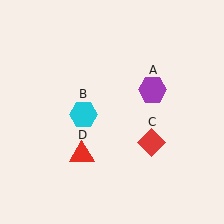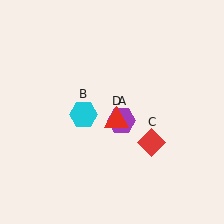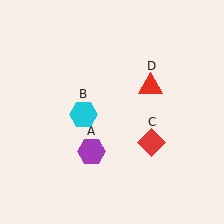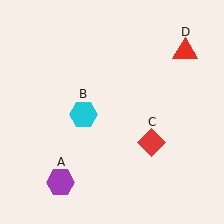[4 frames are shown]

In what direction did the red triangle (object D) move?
The red triangle (object D) moved up and to the right.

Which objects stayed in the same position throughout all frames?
Cyan hexagon (object B) and red diamond (object C) remained stationary.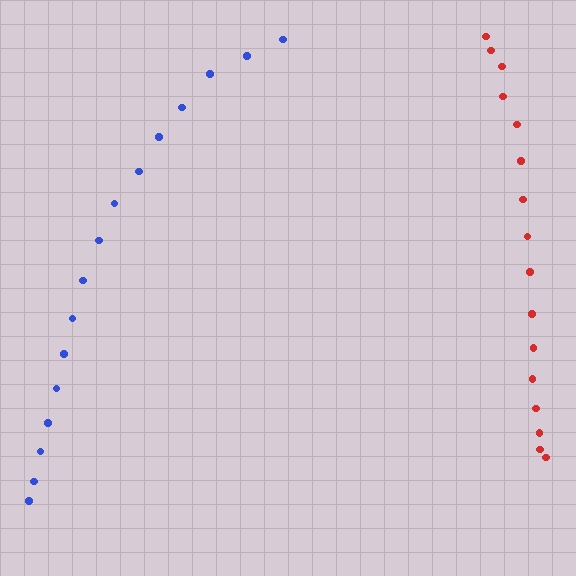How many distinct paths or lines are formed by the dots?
There are 2 distinct paths.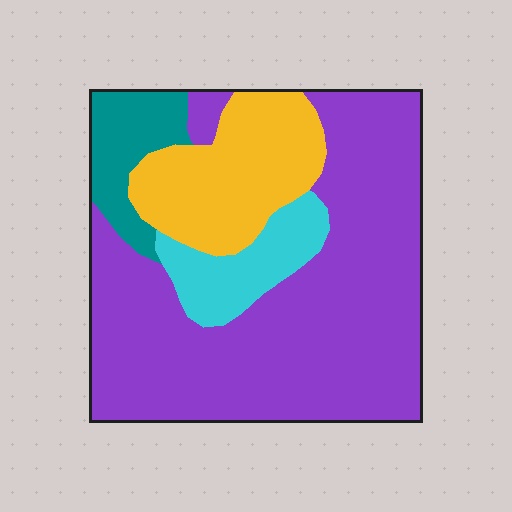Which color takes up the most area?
Purple, at roughly 60%.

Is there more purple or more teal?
Purple.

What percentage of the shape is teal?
Teal takes up less than a quarter of the shape.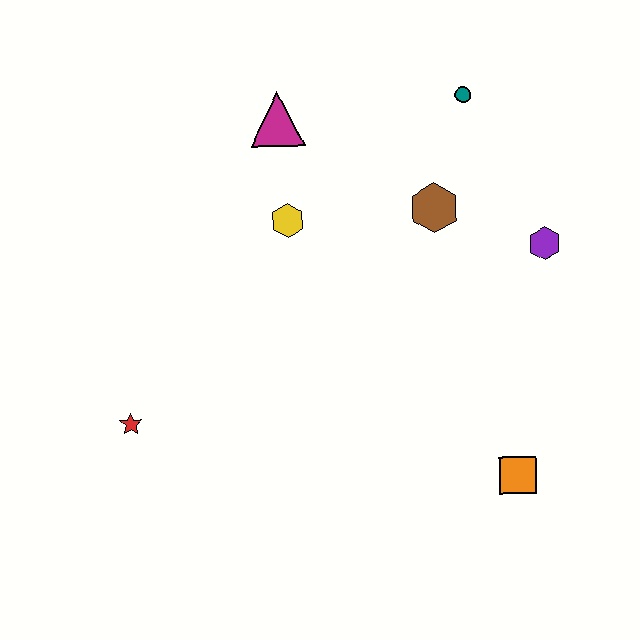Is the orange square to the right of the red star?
Yes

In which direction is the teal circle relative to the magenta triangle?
The teal circle is to the right of the magenta triangle.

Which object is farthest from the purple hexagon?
The red star is farthest from the purple hexagon.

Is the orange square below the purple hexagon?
Yes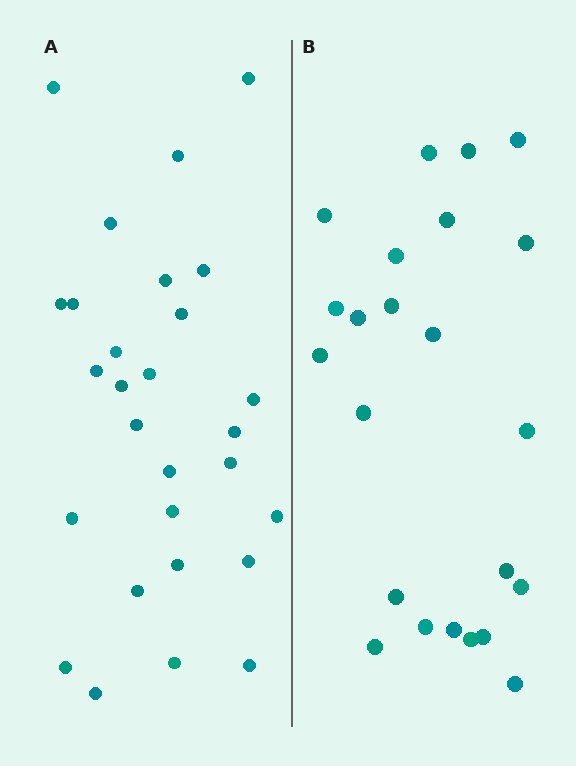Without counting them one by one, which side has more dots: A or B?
Region A (the left region) has more dots.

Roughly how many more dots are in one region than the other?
Region A has about 5 more dots than region B.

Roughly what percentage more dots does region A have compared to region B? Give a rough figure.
About 20% more.